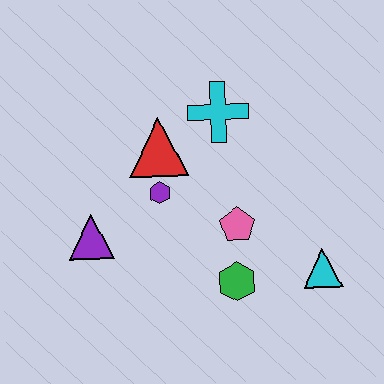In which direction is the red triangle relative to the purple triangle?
The red triangle is above the purple triangle.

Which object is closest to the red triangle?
The purple hexagon is closest to the red triangle.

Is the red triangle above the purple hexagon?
Yes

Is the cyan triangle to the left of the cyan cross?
No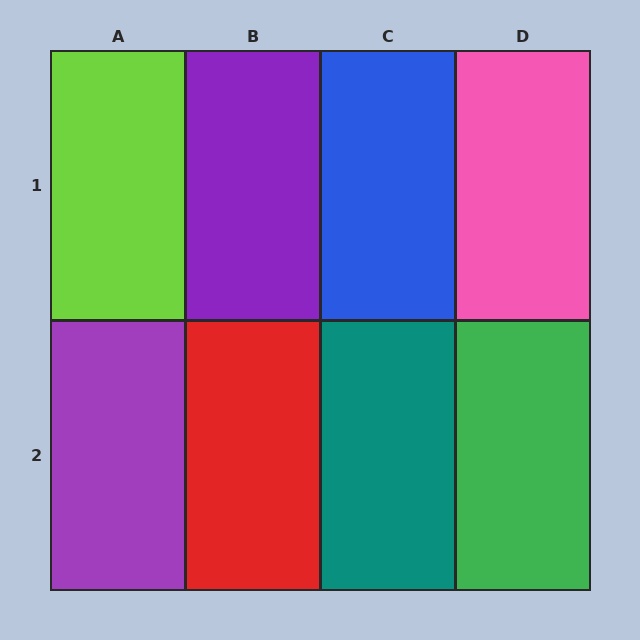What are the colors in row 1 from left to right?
Lime, purple, blue, pink.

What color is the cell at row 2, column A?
Purple.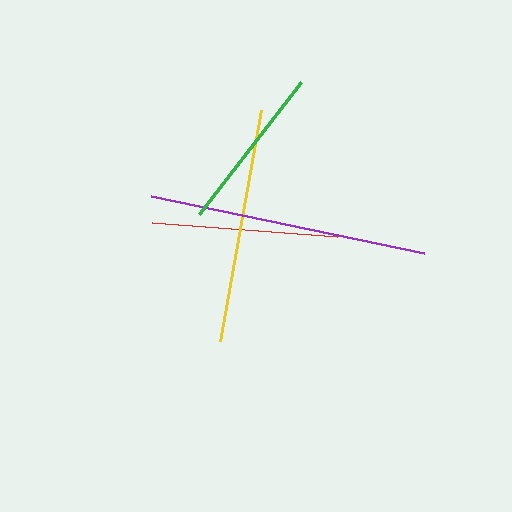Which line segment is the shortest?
The green line is the shortest at approximately 167 pixels.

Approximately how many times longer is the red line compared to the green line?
The red line is approximately 1.1 times the length of the green line.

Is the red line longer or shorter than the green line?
The red line is longer than the green line.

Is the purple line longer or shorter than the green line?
The purple line is longer than the green line.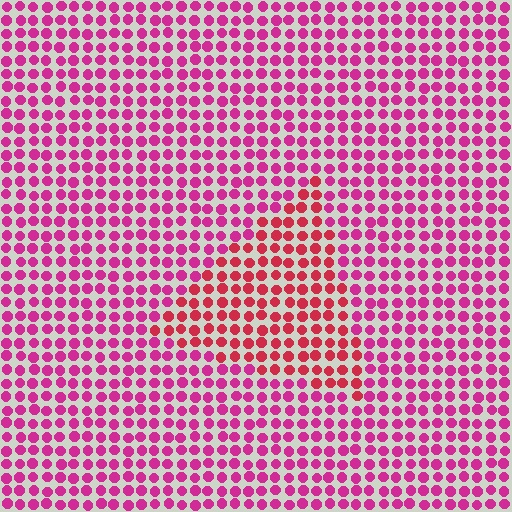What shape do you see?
I see a triangle.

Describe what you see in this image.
The image is filled with small magenta elements in a uniform arrangement. A triangle-shaped region is visible where the elements are tinted to a slightly different hue, forming a subtle color boundary.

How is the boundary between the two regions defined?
The boundary is defined purely by a slight shift in hue (about 28 degrees). Spacing, size, and orientation are identical on both sides.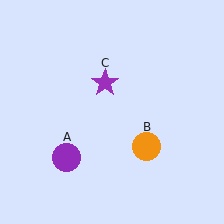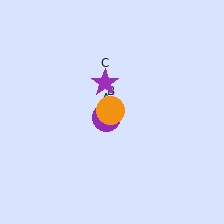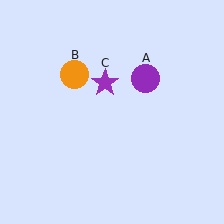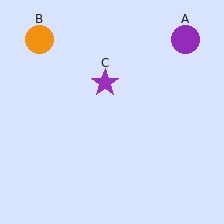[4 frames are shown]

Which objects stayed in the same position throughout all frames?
Purple star (object C) remained stationary.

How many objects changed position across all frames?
2 objects changed position: purple circle (object A), orange circle (object B).